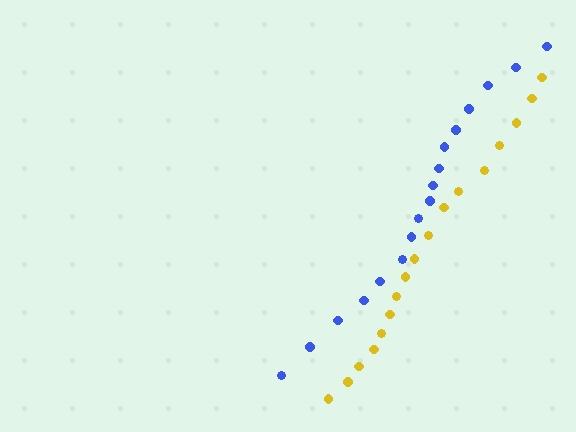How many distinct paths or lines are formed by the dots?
There are 2 distinct paths.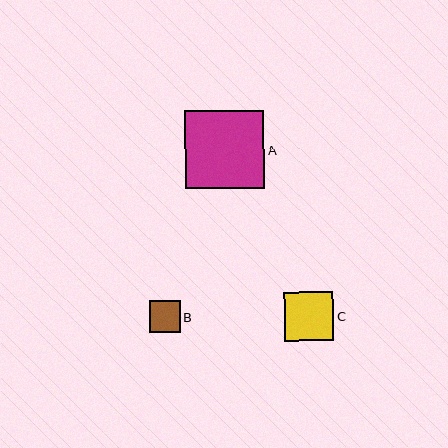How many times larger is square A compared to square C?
Square A is approximately 1.6 times the size of square C.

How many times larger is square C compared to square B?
Square C is approximately 1.6 times the size of square B.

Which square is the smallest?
Square B is the smallest with a size of approximately 31 pixels.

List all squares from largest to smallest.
From largest to smallest: A, C, B.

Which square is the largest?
Square A is the largest with a size of approximately 79 pixels.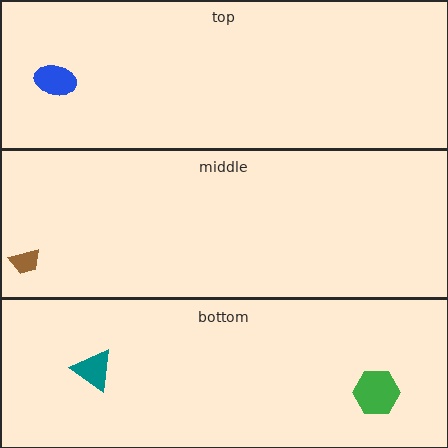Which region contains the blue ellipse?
The top region.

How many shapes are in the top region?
1.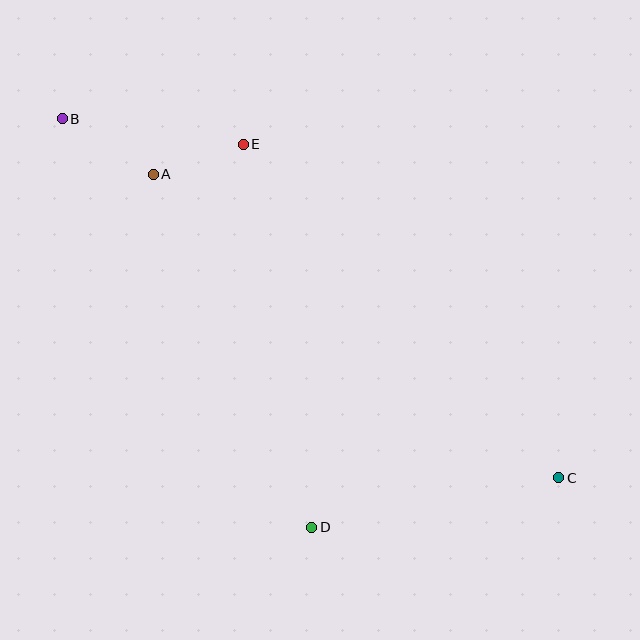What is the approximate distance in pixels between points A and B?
The distance between A and B is approximately 107 pixels.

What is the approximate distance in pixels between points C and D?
The distance between C and D is approximately 252 pixels.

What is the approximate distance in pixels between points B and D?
The distance between B and D is approximately 479 pixels.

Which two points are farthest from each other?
Points B and C are farthest from each other.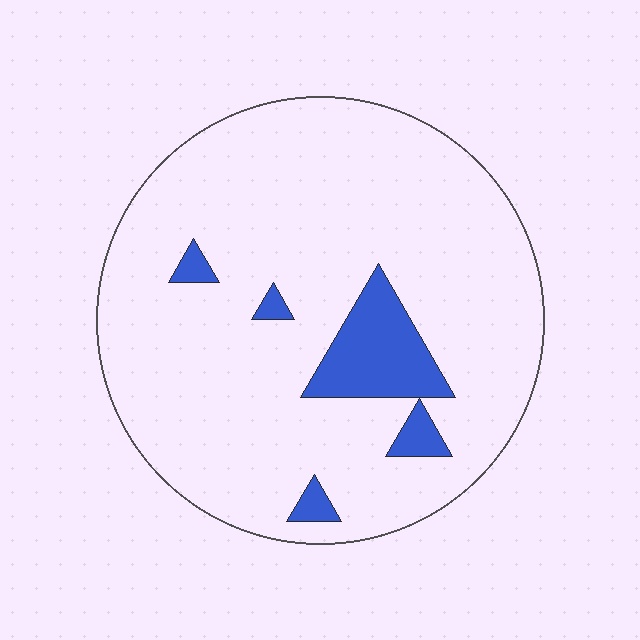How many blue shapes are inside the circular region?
5.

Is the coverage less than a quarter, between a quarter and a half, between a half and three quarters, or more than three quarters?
Less than a quarter.